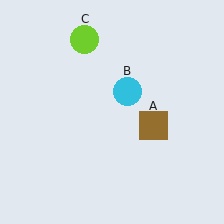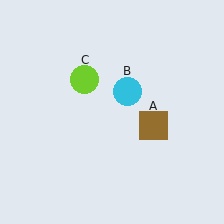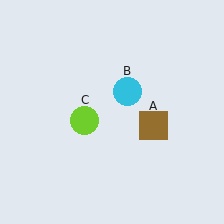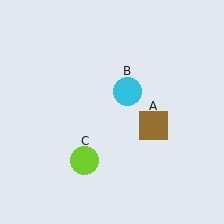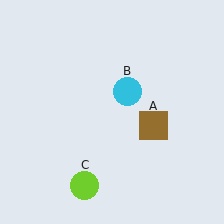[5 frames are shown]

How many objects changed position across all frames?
1 object changed position: lime circle (object C).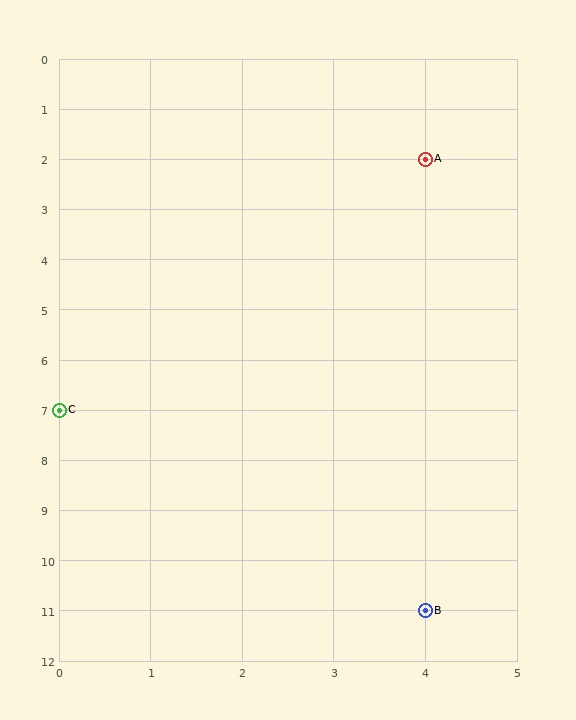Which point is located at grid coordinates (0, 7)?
Point C is at (0, 7).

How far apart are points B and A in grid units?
Points B and A are 9 rows apart.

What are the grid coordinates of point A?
Point A is at grid coordinates (4, 2).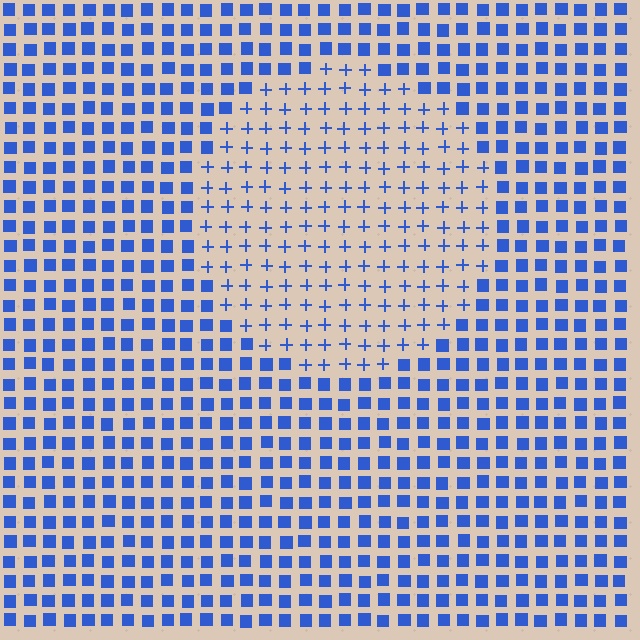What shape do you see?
I see a circle.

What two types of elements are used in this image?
The image uses plus signs inside the circle region and squares outside it.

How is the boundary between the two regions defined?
The boundary is defined by a change in element shape: plus signs inside vs. squares outside. All elements share the same color and spacing.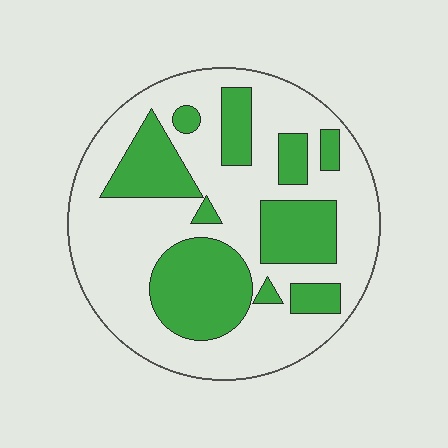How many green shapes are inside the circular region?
10.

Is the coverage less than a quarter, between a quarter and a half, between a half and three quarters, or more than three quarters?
Between a quarter and a half.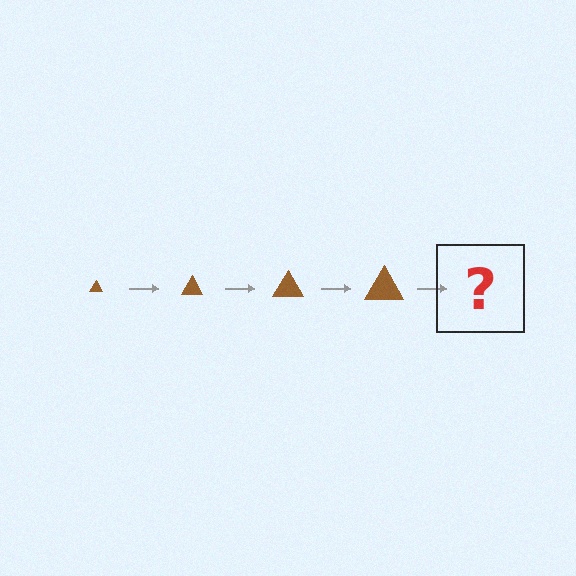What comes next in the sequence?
The next element should be a brown triangle, larger than the previous one.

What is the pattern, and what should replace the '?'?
The pattern is that the triangle gets progressively larger each step. The '?' should be a brown triangle, larger than the previous one.